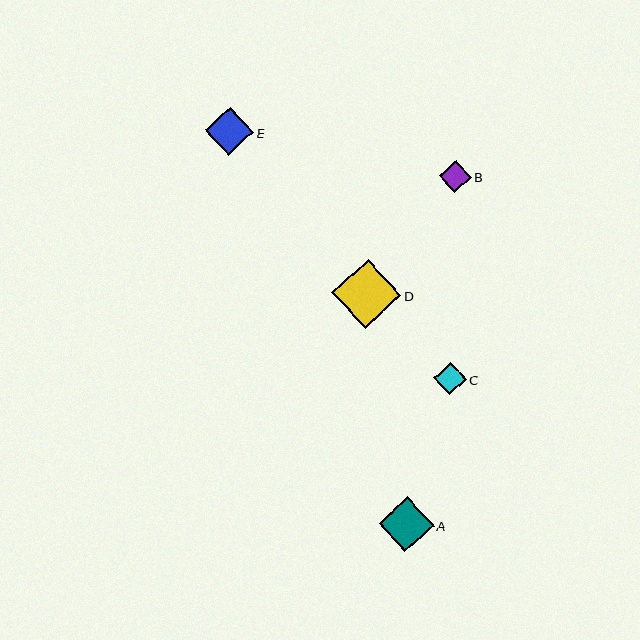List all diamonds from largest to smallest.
From largest to smallest: D, A, E, C, B.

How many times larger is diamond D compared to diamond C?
Diamond D is approximately 2.2 times the size of diamond C.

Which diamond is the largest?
Diamond D is the largest with a size of approximately 69 pixels.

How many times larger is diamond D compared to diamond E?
Diamond D is approximately 1.4 times the size of diamond E.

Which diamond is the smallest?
Diamond B is the smallest with a size of approximately 31 pixels.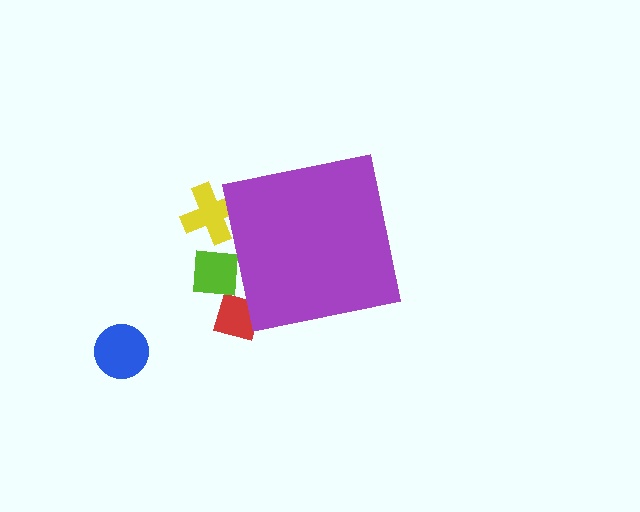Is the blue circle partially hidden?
No, the blue circle is fully visible.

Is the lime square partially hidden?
Yes, the lime square is partially hidden behind the purple square.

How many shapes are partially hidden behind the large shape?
3 shapes are partially hidden.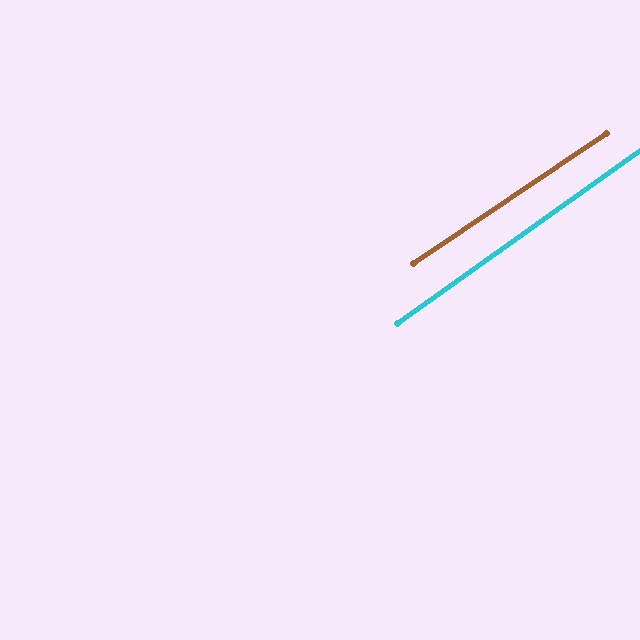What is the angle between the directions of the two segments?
Approximately 1 degree.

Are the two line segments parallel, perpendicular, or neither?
Parallel — their directions differ by only 1.4°.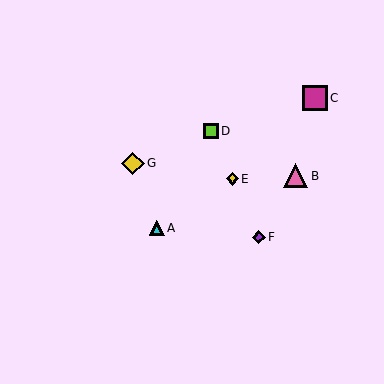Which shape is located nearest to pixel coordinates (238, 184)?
The yellow diamond (labeled E) at (232, 179) is nearest to that location.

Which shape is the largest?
The magenta square (labeled C) is the largest.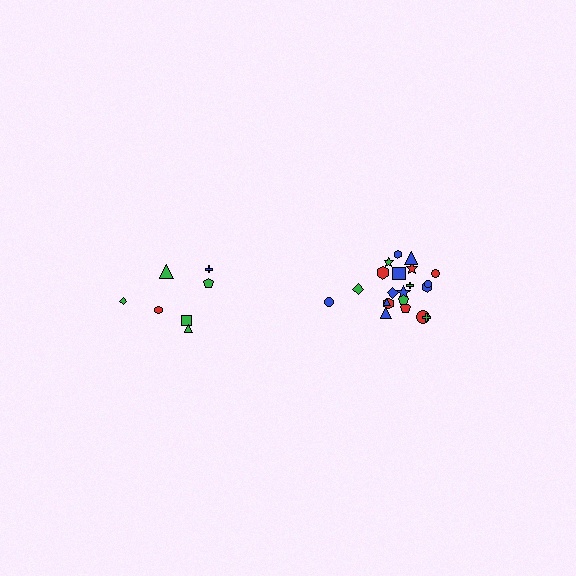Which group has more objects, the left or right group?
The right group.